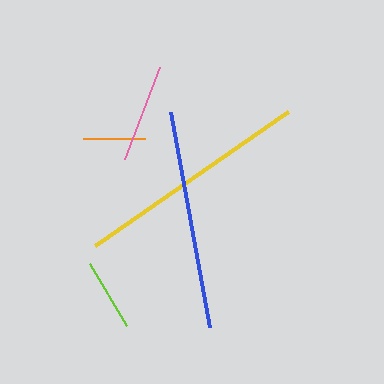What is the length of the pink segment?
The pink segment is approximately 98 pixels long.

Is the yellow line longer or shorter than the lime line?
The yellow line is longer than the lime line.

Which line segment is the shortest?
The orange line is the shortest at approximately 62 pixels.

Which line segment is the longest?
The yellow line is the longest at approximately 234 pixels.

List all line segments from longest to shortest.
From longest to shortest: yellow, blue, pink, lime, orange.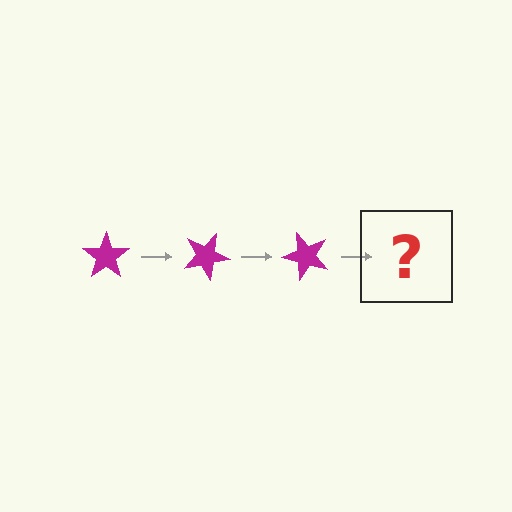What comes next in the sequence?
The next element should be a magenta star rotated 75 degrees.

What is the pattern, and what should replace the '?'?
The pattern is that the star rotates 25 degrees each step. The '?' should be a magenta star rotated 75 degrees.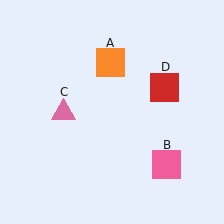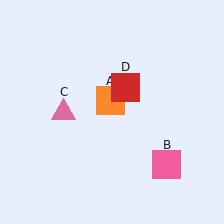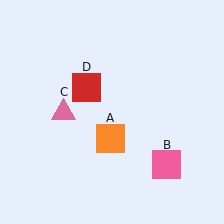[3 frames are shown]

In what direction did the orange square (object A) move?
The orange square (object A) moved down.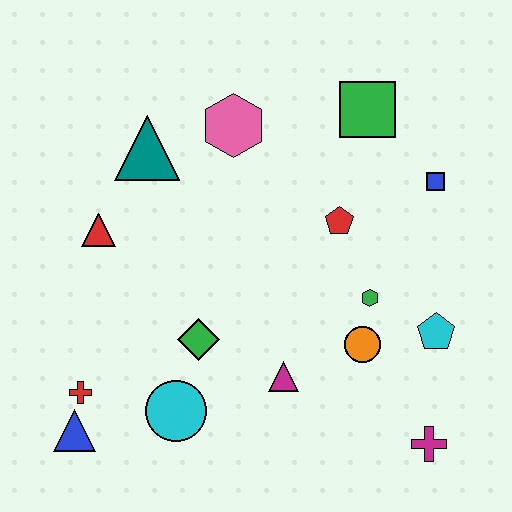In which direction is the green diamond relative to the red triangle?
The green diamond is below the red triangle.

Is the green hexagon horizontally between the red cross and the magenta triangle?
No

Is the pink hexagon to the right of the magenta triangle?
No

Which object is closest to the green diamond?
The cyan circle is closest to the green diamond.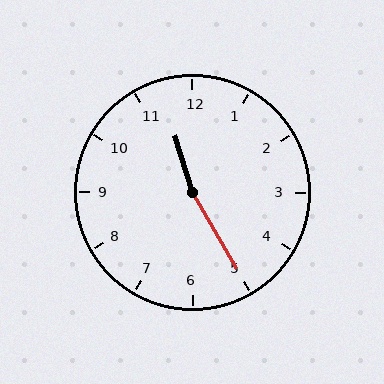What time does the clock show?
11:25.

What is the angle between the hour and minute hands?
Approximately 168 degrees.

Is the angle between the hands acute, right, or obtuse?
It is obtuse.